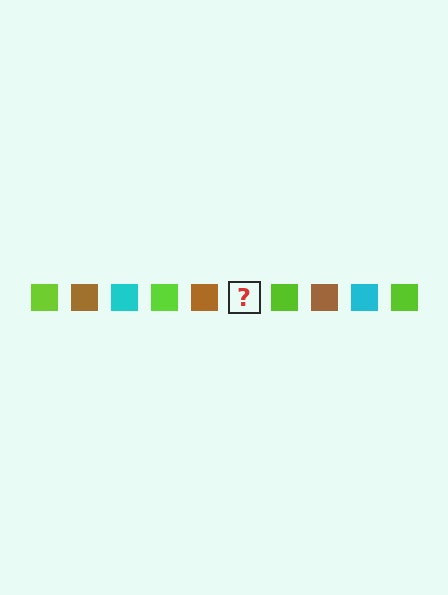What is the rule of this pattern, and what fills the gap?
The rule is that the pattern cycles through lime, brown, cyan squares. The gap should be filled with a cyan square.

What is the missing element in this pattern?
The missing element is a cyan square.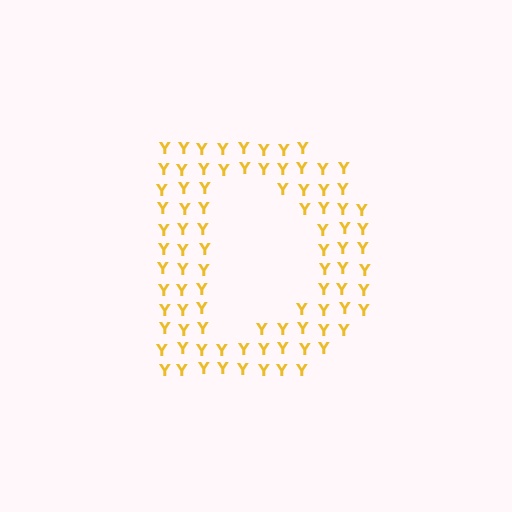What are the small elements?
The small elements are letter Y's.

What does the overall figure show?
The overall figure shows the letter D.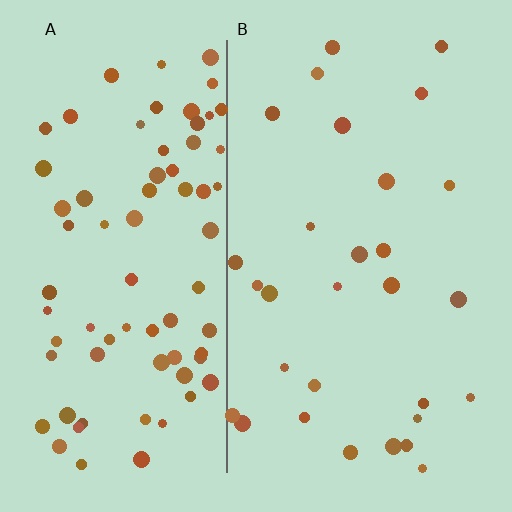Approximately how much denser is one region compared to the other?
Approximately 2.6× — region A over region B.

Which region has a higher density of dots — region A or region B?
A (the left).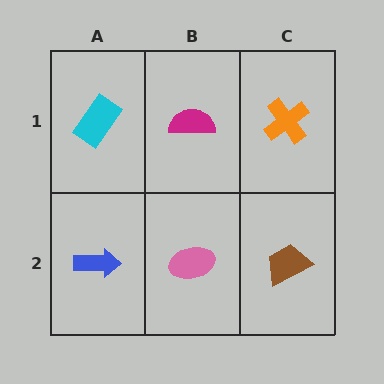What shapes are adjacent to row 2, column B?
A magenta semicircle (row 1, column B), a blue arrow (row 2, column A), a brown trapezoid (row 2, column C).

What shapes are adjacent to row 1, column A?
A blue arrow (row 2, column A), a magenta semicircle (row 1, column B).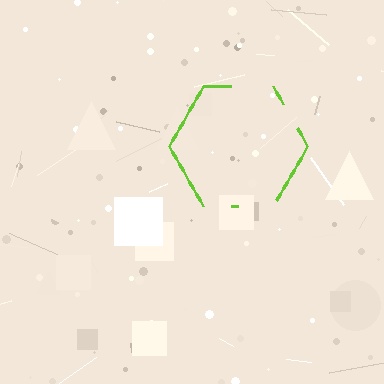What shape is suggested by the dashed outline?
The dashed outline suggests a hexagon.